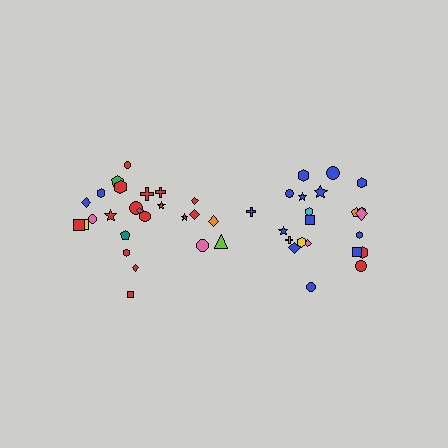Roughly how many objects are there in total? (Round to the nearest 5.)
Roughly 45 objects in total.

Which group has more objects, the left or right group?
The left group.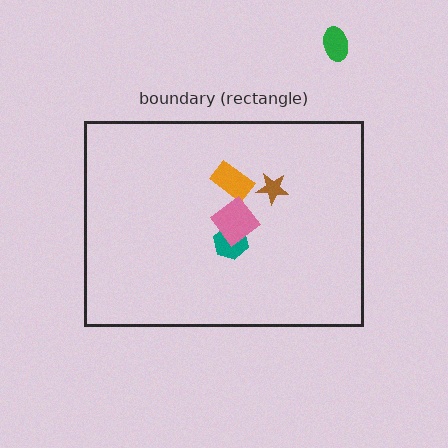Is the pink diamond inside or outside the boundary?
Inside.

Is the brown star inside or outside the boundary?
Inside.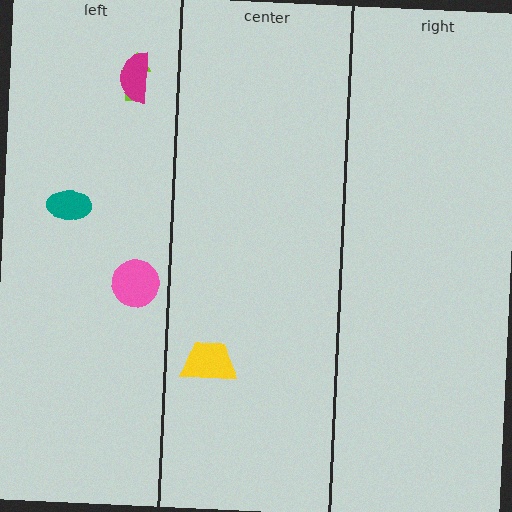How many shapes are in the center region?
1.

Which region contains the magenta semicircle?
The left region.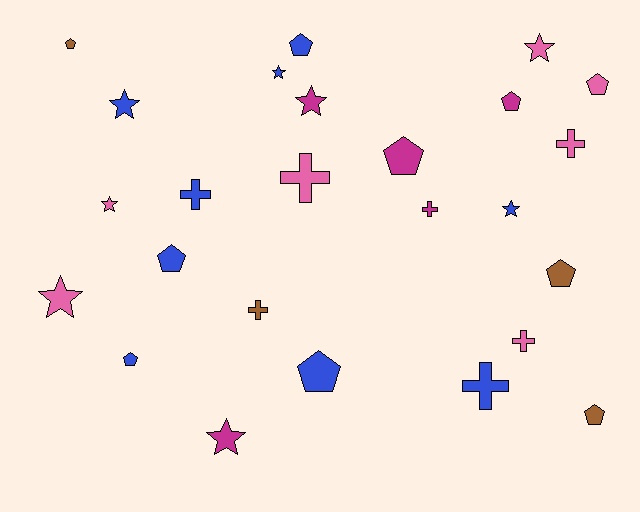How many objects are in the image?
There are 25 objects.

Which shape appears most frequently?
Pentagon, with 10 objects.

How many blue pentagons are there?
There are 4 blue pentagons.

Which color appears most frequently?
Blue, with 9 objects.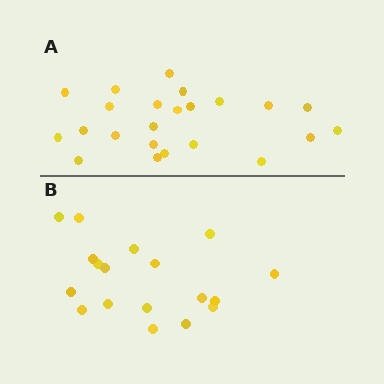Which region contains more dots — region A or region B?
Region A (the top region) has more dots.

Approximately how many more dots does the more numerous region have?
Region A has about 5 more dots than region B.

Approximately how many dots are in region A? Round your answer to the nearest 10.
About 20 dots. (The exact count is 23, which rounds to 20.)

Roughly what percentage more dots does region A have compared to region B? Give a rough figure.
About 30% more.